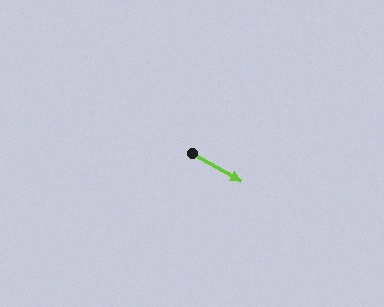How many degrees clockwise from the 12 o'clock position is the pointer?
Approximately 119 degrees.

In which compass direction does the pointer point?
Southeast.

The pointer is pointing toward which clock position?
Roughly 4 o'clock.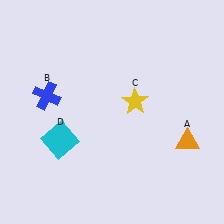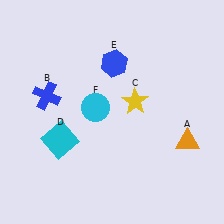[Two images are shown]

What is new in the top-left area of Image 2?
A cyan circle (F) was added in the top-left area of Image 2.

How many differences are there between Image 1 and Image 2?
There are 2 differences between the two images.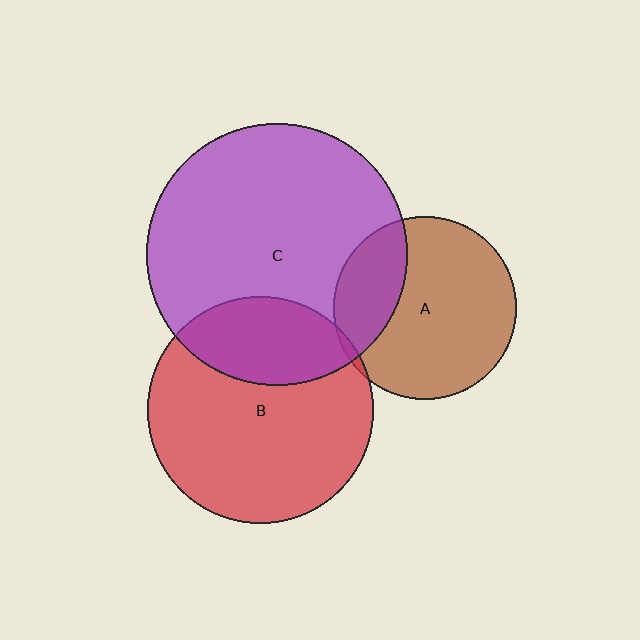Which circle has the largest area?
Circle C (purple).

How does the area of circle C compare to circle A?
Approximately 2.0 times.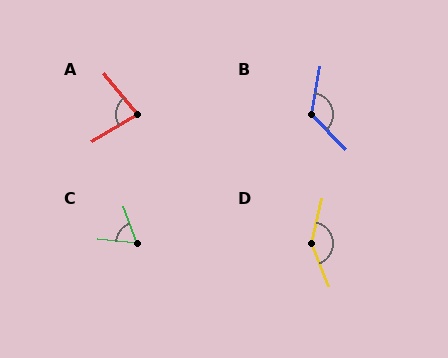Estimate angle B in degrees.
Approximately 126 degrees.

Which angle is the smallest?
C, at approximately 64 degrees.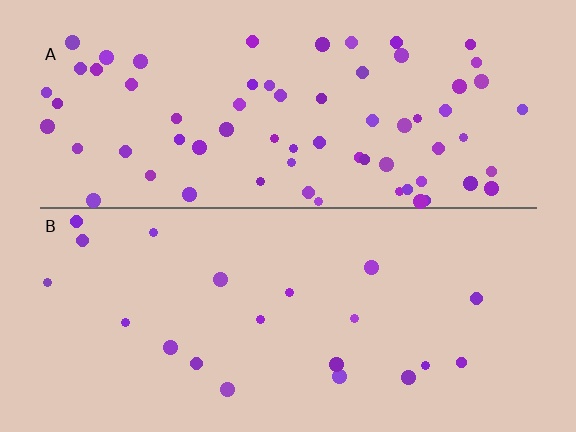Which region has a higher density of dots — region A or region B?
A (the top).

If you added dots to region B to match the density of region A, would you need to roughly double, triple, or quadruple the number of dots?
Approximately triple.